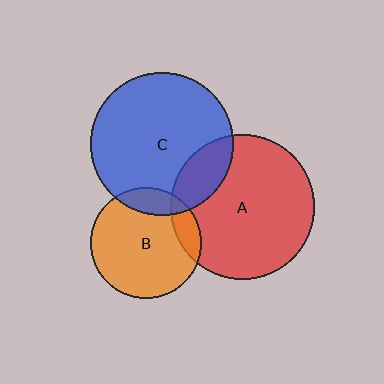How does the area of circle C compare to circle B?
Approximately 1.7 times.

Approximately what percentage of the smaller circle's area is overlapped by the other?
Approximately 20%.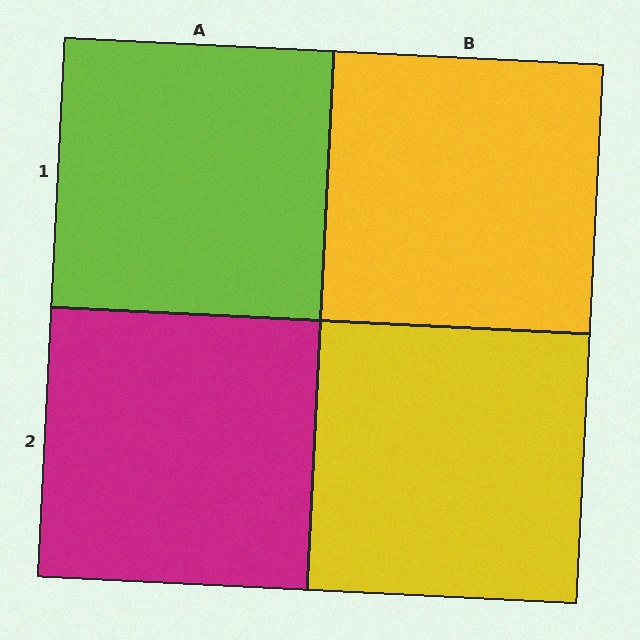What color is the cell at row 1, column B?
Yellow.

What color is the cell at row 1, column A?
Lime.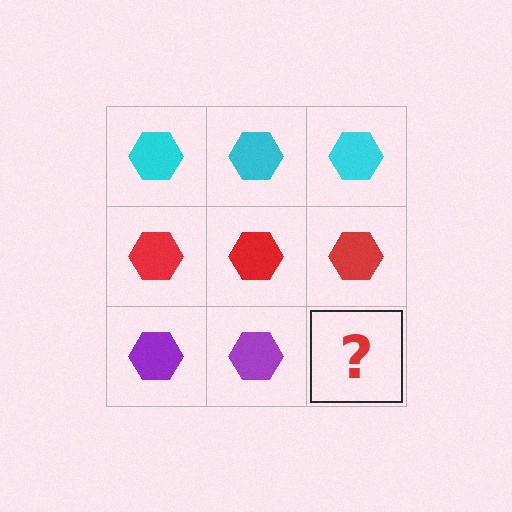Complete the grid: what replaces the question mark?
The question mark should be replaced with a purple hexagon.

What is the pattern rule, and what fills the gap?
The rule is that each row has a consistent color. The gap should be filled with a purple hexagon.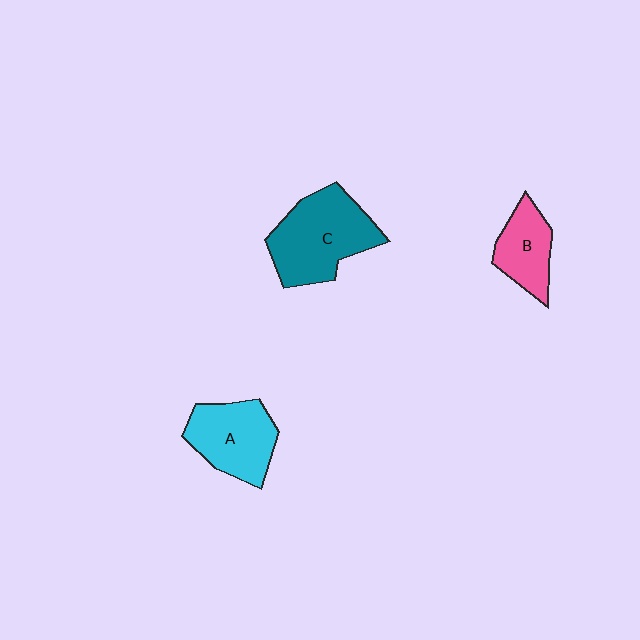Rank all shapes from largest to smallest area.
From largest to smallest: C (teal), A (cyan), B (pink).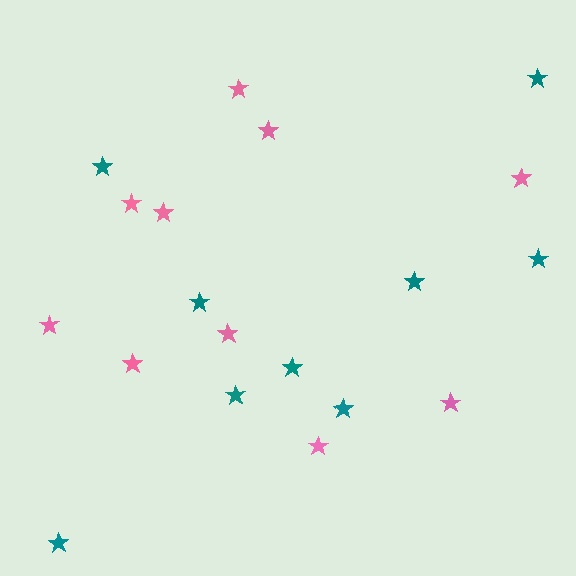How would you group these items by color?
There are 2 groups: one group of teal stars (9) and one group of pink stars (10).